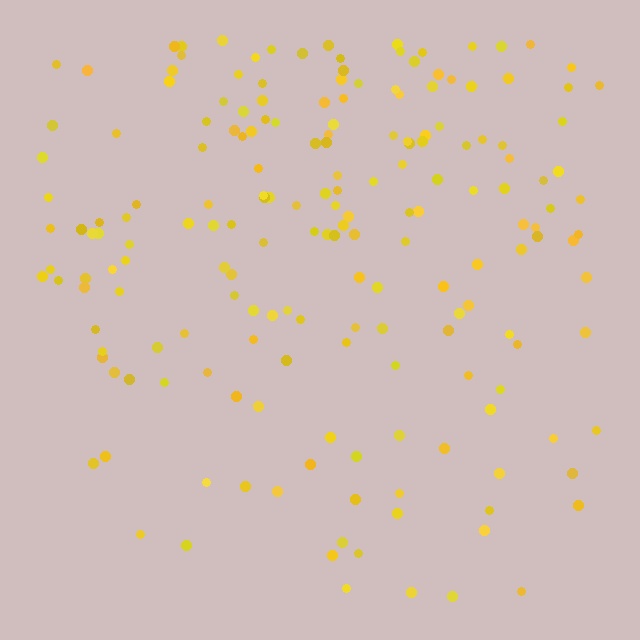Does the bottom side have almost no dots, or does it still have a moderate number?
Still a moderate number, just noticeably fewer than the top.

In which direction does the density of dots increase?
From bottom to top, with the top side densest.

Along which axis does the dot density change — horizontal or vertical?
Vertical.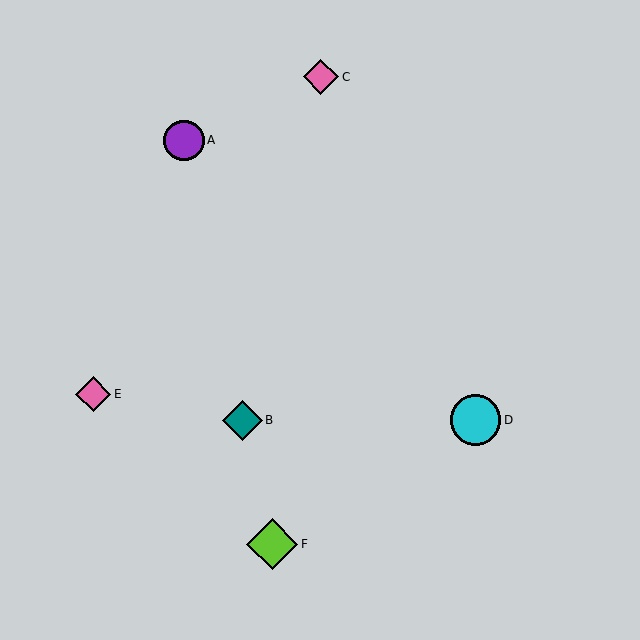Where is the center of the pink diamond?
The center of the pink diamond is at (321, 77).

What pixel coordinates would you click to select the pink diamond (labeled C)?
Click at (321, 77) to select the pink diamond C.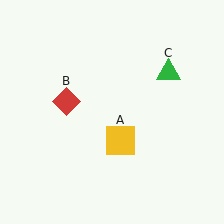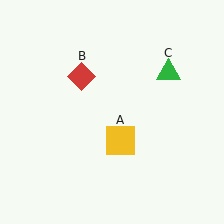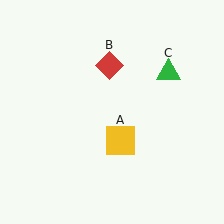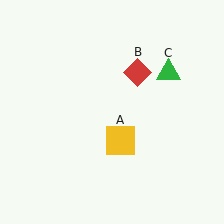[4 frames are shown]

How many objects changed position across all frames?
1 object changed position: red diamond (object B).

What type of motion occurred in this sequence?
The red diamond (object B) rotated clockwise around the center of the scene.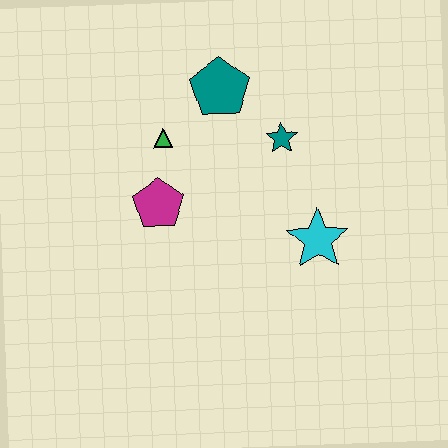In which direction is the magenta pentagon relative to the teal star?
The magenta pentagon is to the left of the teal star.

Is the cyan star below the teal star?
Yes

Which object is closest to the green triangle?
The magenta pentagon is closest to the green triangle.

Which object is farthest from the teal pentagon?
The cyan star is farthest from the teal pentagon.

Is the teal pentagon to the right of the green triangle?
Yes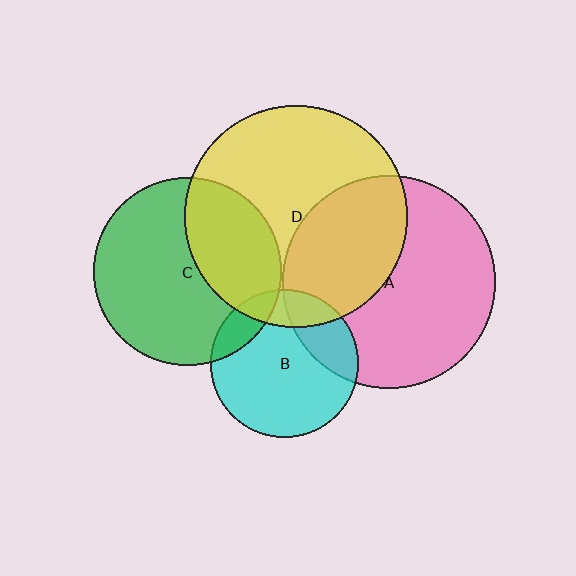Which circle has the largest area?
Circle D (yellow).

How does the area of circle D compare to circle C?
Approximately 1.4 times.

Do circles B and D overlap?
Yes.